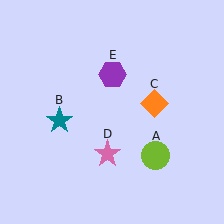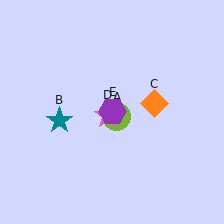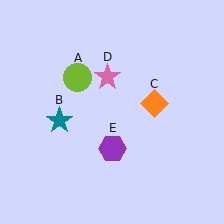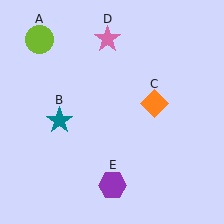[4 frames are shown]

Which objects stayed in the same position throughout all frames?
Teal star (object B) and orange diamond (object C) remained stationary.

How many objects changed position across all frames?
3 objects changed position: lime circle (object A), pink star (object D), purple hexagon (object E).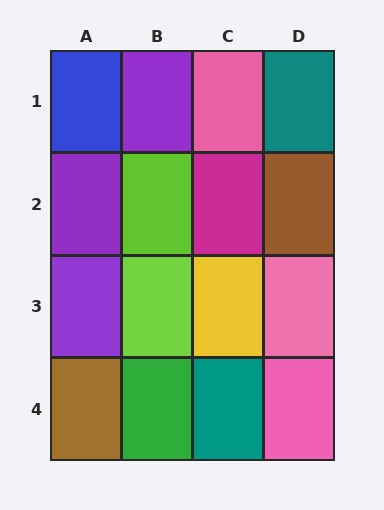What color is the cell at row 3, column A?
Purple.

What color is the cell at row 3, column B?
Lime.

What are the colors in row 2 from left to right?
Purple, lime, magenta, brown.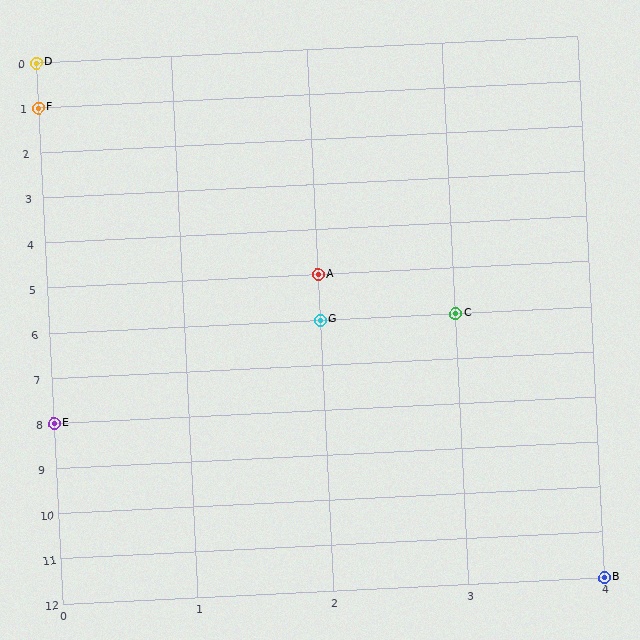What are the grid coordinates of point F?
Point F is at grid coordinates (0, 1).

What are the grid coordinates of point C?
Point C is at grid coordinates (3, 6).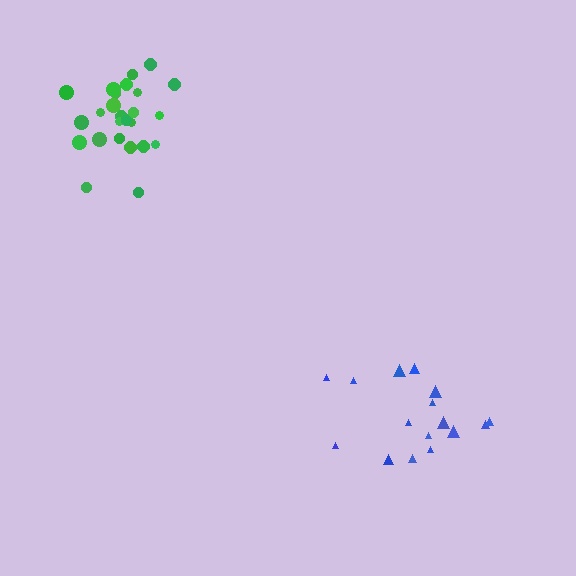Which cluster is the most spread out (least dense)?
Blue.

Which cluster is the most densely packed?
Green.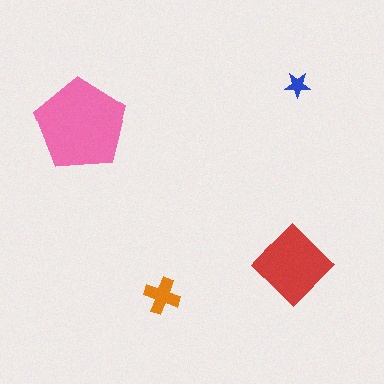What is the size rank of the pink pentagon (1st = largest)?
1st.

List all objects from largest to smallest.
The pink pentagon, the red diamond, the orange cross, the blue star.